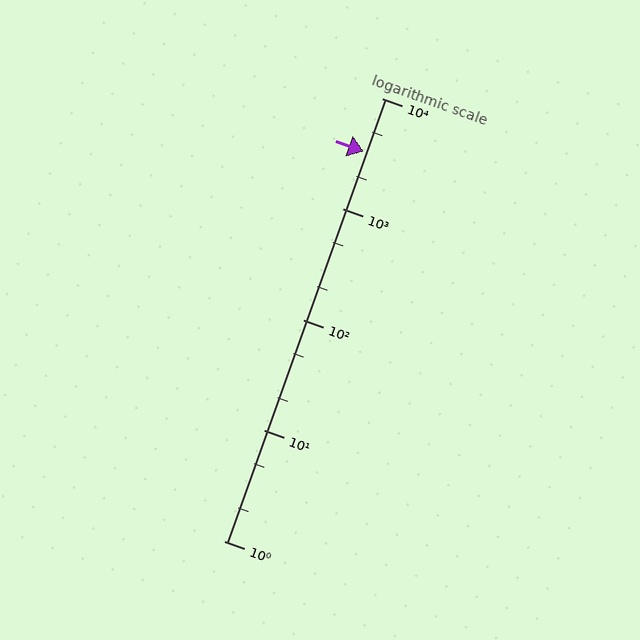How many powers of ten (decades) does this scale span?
The scale spans 4 decades, from 1 to 10000.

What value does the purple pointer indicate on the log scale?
The pointer indicates approximately 3300.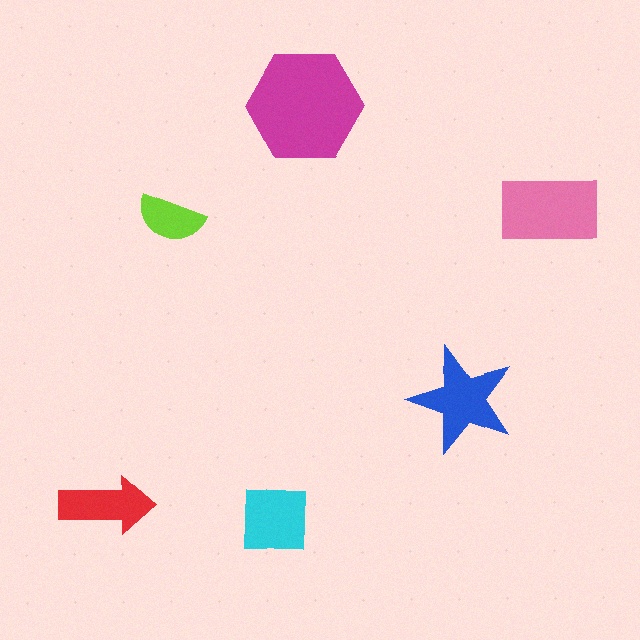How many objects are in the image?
There are 6 objects in the image.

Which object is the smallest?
The lime semicircle.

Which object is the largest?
The magenta hexagon.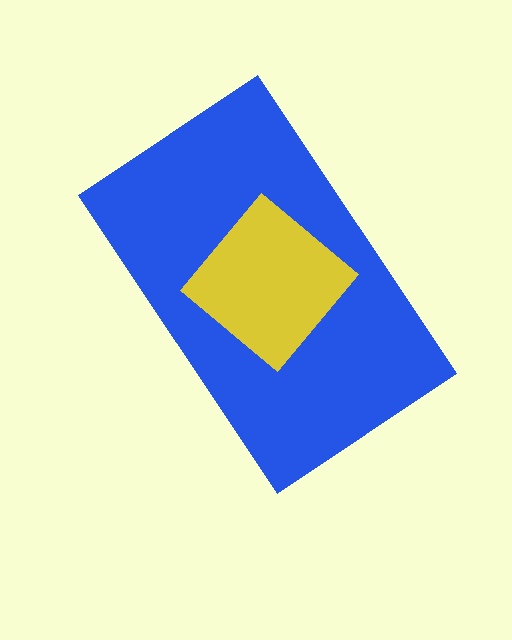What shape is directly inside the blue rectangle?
The yellow diamond.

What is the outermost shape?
The blue rectangle.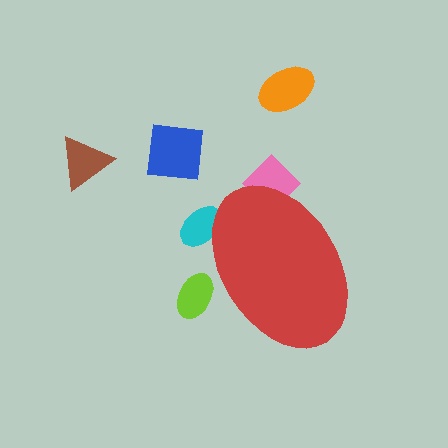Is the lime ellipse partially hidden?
Yes, the lime ellipse is partially hidden behind the red ellipse.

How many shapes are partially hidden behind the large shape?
3 shapes are partially hidden.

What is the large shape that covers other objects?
A red ellipse.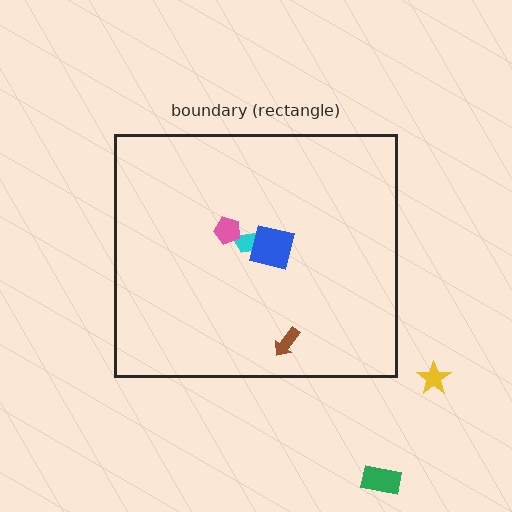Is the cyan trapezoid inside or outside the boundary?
Inside.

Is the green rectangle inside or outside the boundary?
Outside.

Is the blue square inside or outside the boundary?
Inside.